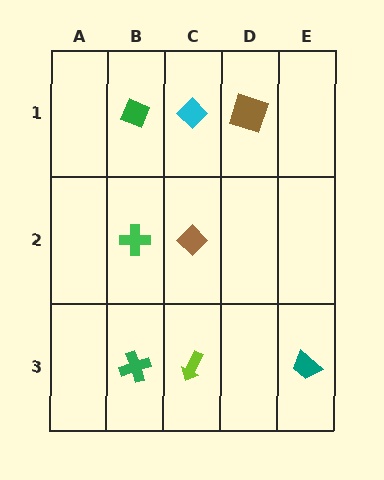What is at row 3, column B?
A green cross.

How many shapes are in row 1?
3 shapes.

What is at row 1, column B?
A green diamond.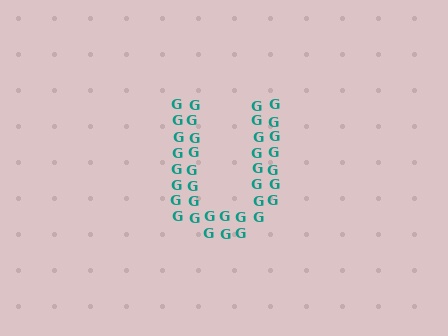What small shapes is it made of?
It is made of small letter G's.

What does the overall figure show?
The overall figure shows the letter U.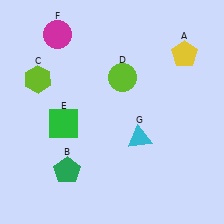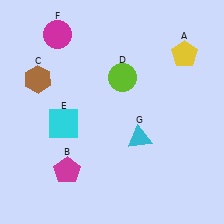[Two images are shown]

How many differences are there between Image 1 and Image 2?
There are 3 differences between the two images.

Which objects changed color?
B changed from green to magenta. C changed from lime to brown. E changed from green to cyan.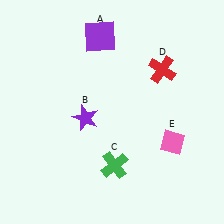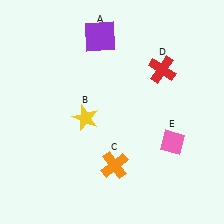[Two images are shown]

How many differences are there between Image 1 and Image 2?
There are 2 differences between the two images.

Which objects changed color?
B changed from purple to yellow. C changed from green to orange.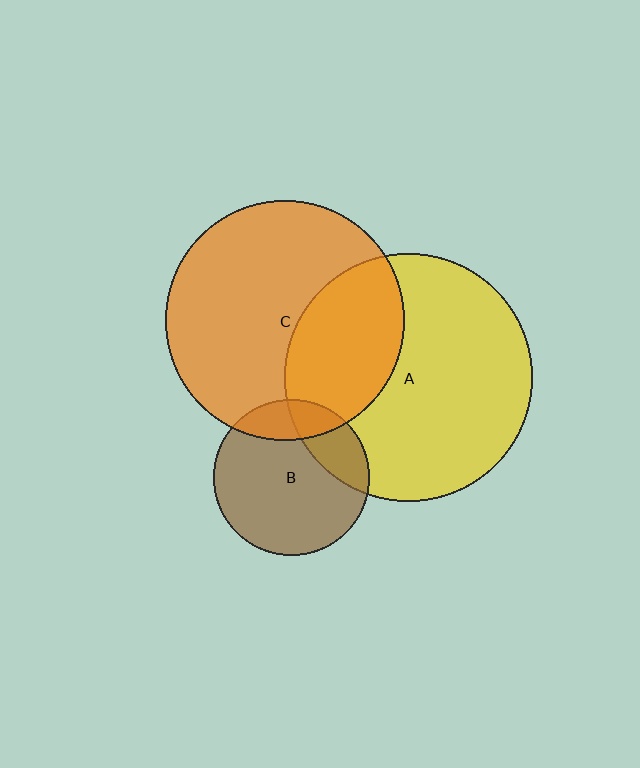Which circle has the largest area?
Circle A (yellow).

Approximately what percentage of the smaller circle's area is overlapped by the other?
Approximately 20%.